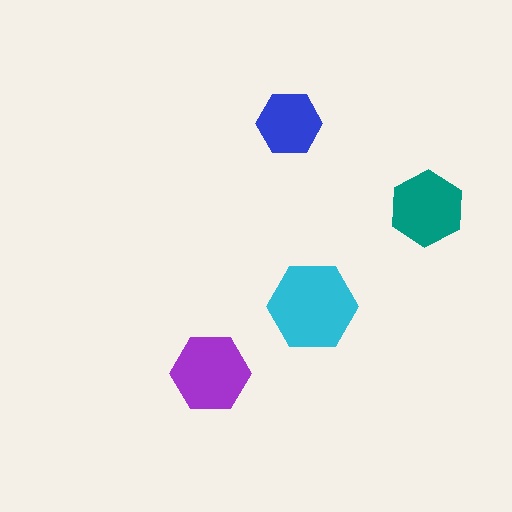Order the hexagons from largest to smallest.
the cyan one, the purple one, the teal one, the blue one.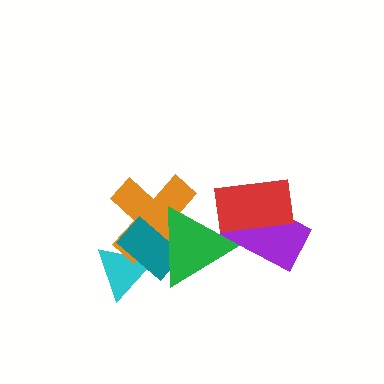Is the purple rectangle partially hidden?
Yes, it is partially covered by another shape.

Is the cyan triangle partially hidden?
Yes, it is partially covered by another shape.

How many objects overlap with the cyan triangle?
2 objects overlap with the cyan triangle.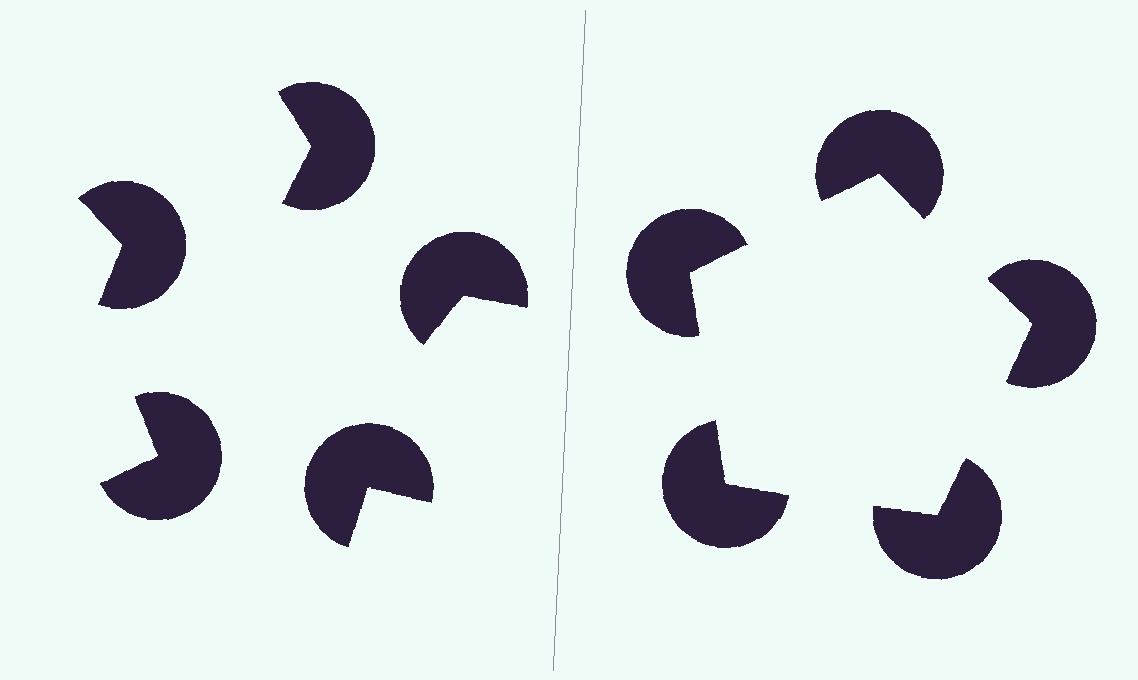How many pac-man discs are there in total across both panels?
10 — 5 on each side.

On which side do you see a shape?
An illusory pentagon appears on the right side. On the left side the wedge cuts are rotated, so no coherent shape forms.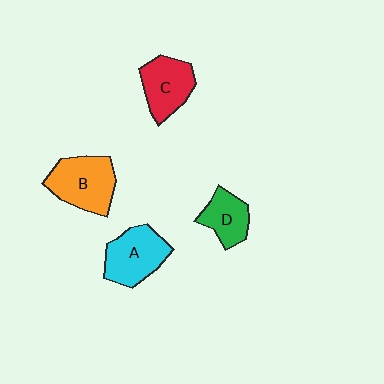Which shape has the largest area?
Shape B (orange).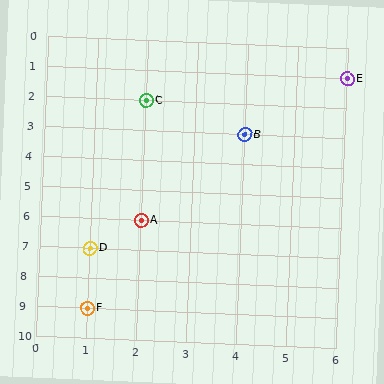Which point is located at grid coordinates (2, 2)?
Point C is at (2, 2).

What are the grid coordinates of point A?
Point A is at grid coordinates (2, 6).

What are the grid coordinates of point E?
Point E is at grid coordinates (6, 1).